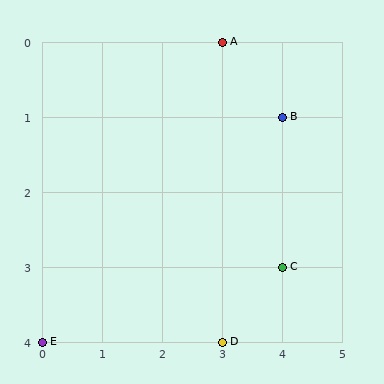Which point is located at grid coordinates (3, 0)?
Point A is at (3, 0).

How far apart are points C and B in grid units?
Points C and B are 2 rows apart.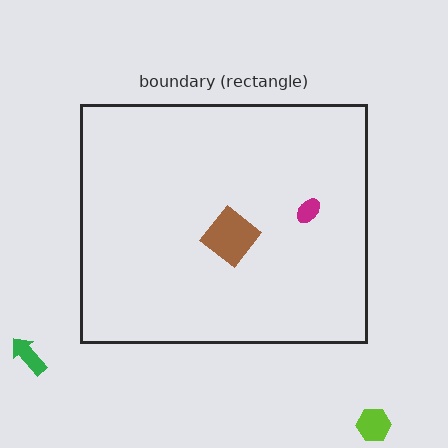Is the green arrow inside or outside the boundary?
Outside.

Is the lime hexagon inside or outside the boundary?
Outside.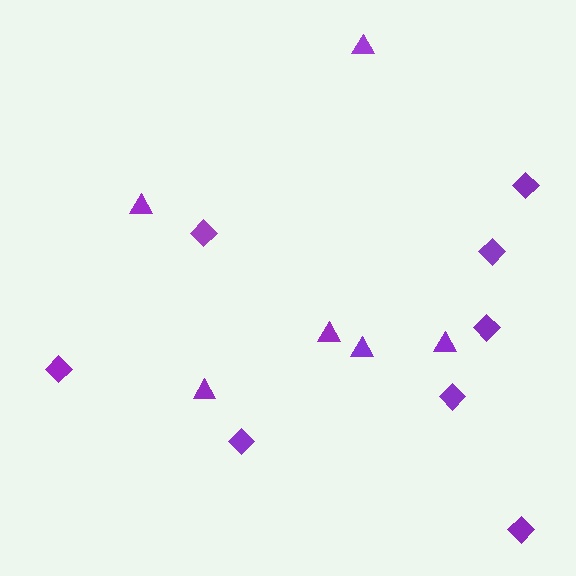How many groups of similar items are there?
There are 2 groups: one group of diamonds (8) and one group of triangles (6).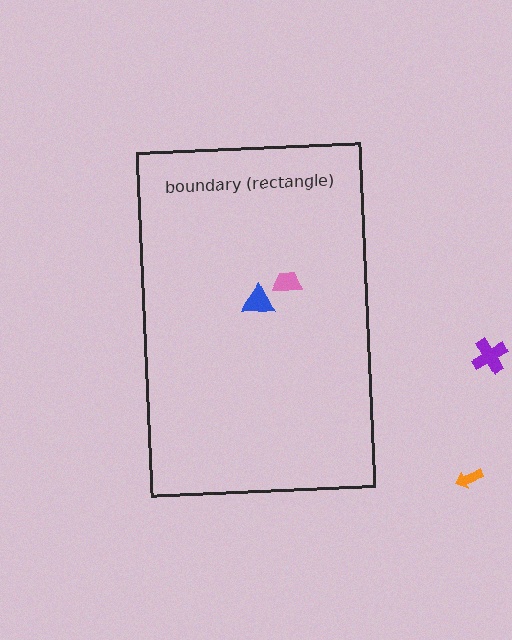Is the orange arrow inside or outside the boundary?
Outside.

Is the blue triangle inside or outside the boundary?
Inside.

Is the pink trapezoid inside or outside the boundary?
Inside.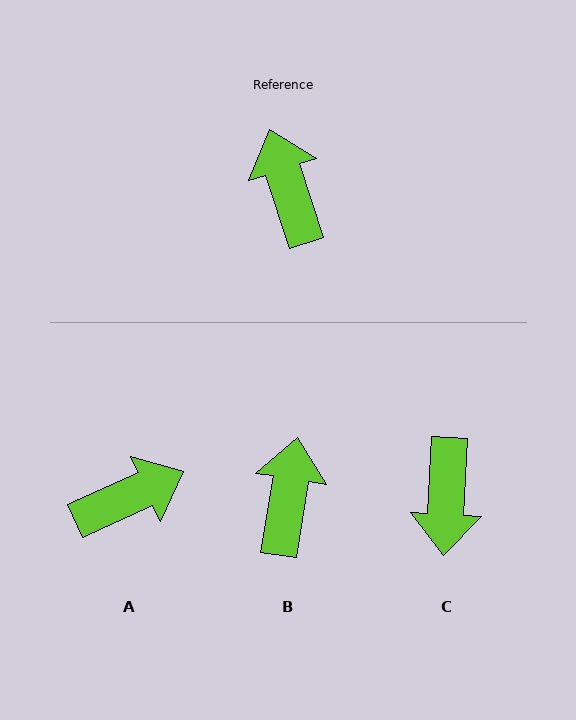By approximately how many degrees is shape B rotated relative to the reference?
Approximately 28 degrees clockwise.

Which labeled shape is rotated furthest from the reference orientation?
C, about 159 degrees away.